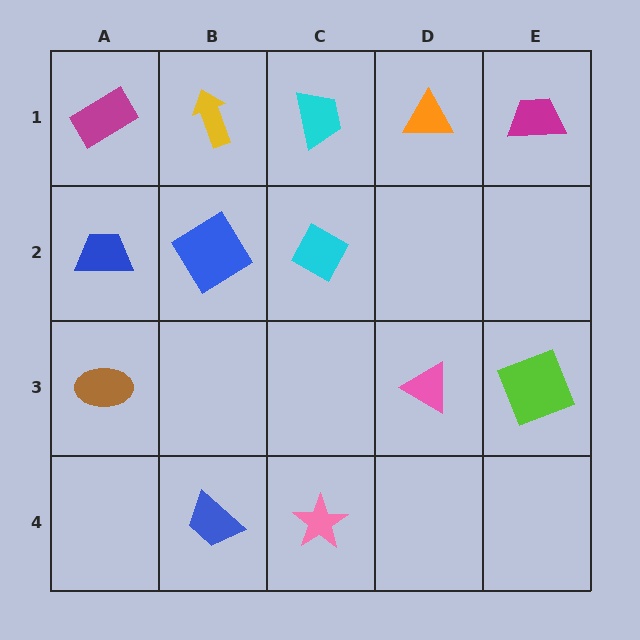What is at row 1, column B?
A yellow arrow.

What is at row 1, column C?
A cyan trapezoid.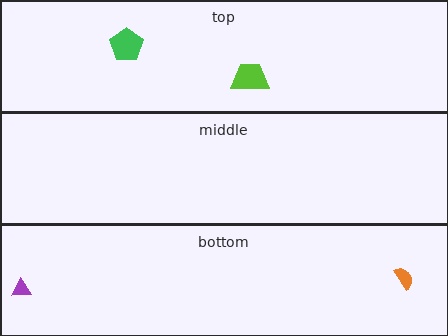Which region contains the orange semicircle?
The bottom region.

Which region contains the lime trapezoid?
The top region.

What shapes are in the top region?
The lime trapezoid, the green pentagon.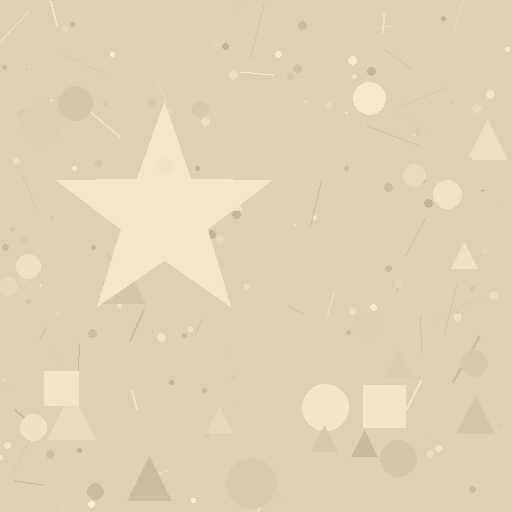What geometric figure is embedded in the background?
A star is embedded in the background.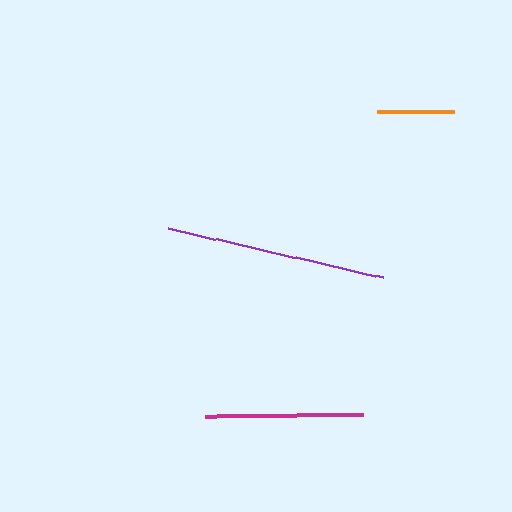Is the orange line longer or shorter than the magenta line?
The magenta line is longer than the orange line.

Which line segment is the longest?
The purple line is the longest at approximately 221 pixels.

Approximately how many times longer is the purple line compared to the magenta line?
The purple line is approximately 1.4 times the length of the magenta line.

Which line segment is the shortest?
The orange line is the shortest at approximately 78 pixels.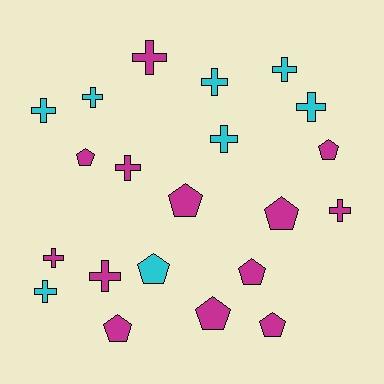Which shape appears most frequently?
Cross, with 12 objects.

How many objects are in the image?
There are 21 objects.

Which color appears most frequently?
Magenta, with 13 objects.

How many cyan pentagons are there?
There is 1 cyan pentagon.